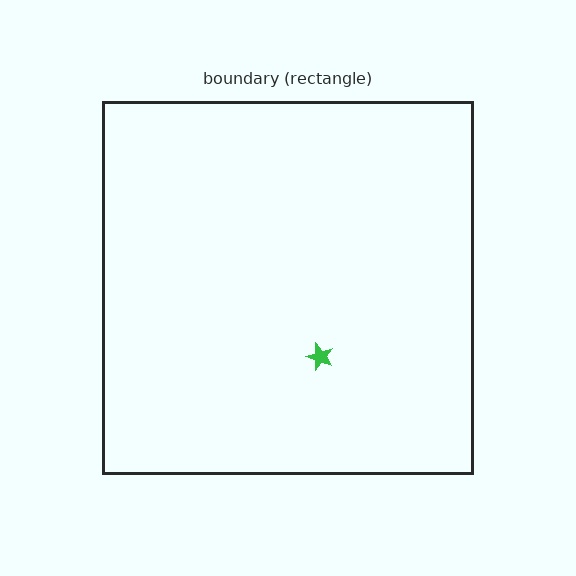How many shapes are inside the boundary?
1 inside, 0 outside.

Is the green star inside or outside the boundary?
Inside.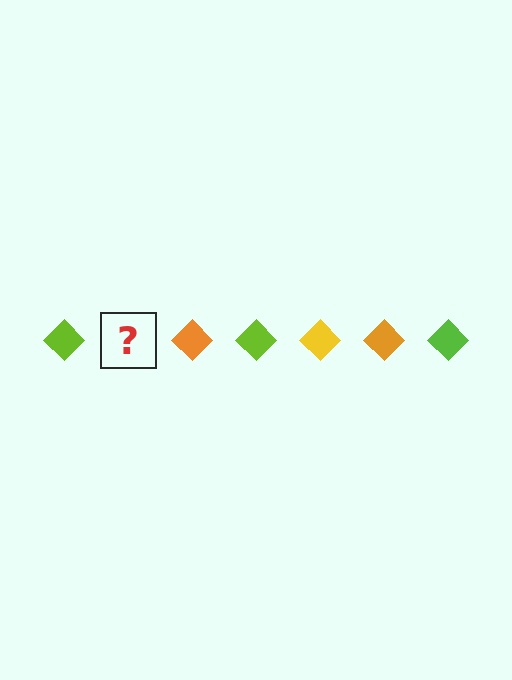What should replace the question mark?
The question mark should be replaced with a yellow diamond.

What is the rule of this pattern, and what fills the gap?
The rule is that the pattern cycles through lime, yellow, orange diamonds. The gap should be filled with a yellow diamond.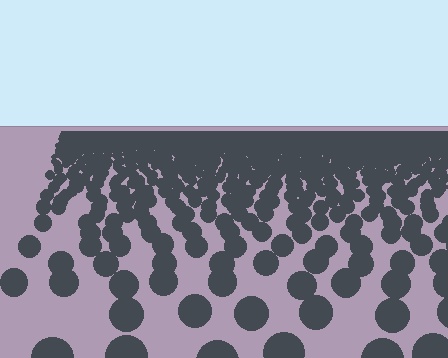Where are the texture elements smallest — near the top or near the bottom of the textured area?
Near the top.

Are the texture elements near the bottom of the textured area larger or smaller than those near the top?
Larger. Near the bottom, elements are closer to the viewer and appear at a bigger on-screen size.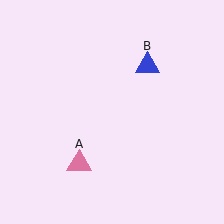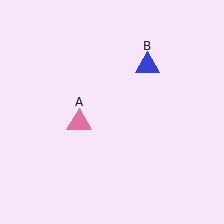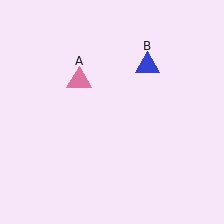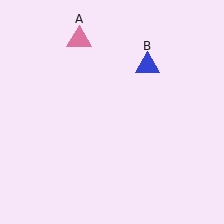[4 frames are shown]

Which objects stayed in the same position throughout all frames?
Blue triangle (object B) remained stationary.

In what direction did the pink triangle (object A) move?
The pink triangle (object A) moved up.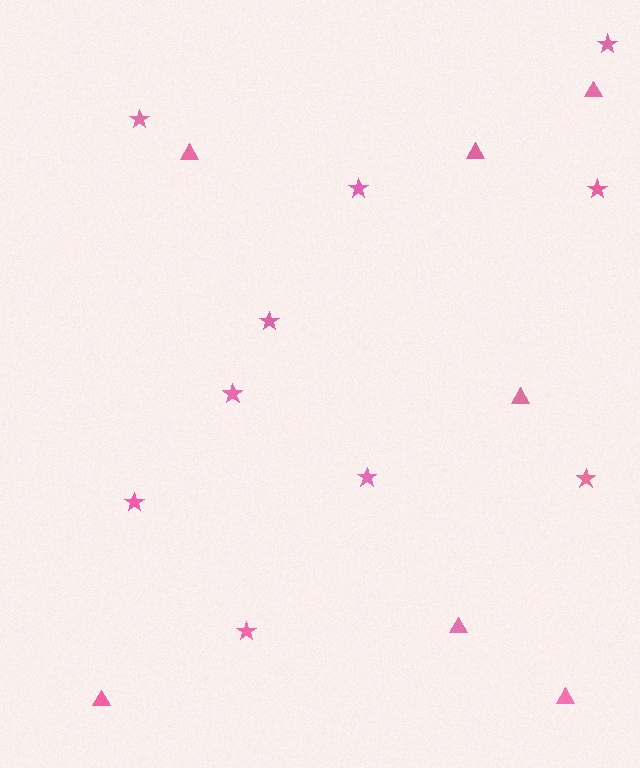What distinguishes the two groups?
There are 2 groups: one group of triangles (7) and one group of stars (10).